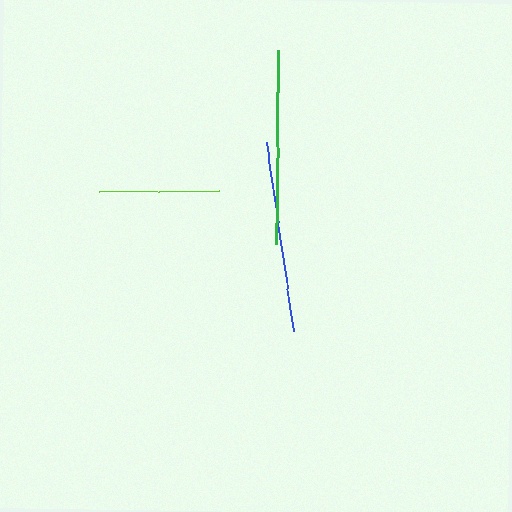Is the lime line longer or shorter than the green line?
The green line is longer than the lime line.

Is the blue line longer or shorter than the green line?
The green line is longer than the blue line.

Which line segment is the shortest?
The lime line is the shortest at approximately 119 pixels.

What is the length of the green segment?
The green segment is approximately 194 pixels long.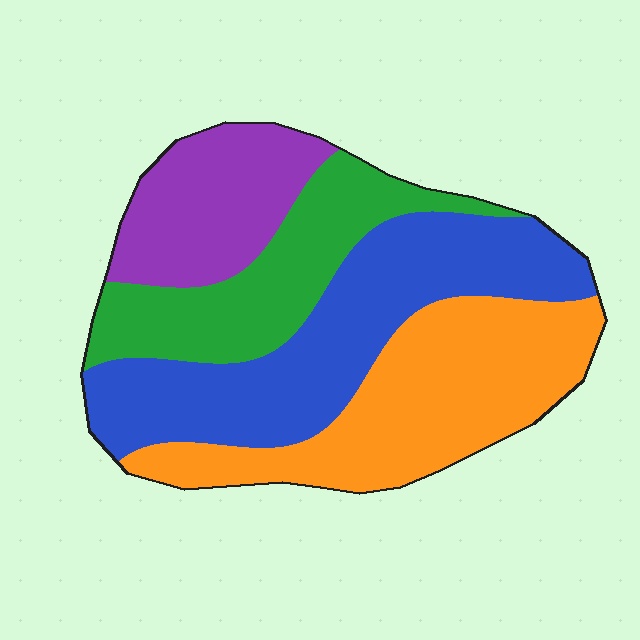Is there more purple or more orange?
Orange.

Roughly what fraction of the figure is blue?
Blue covers around 35% of the figure.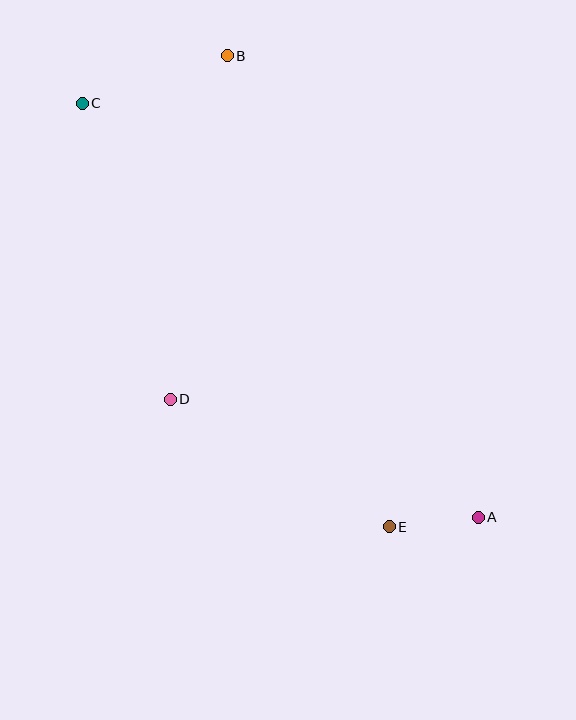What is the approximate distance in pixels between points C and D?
The distance between C and D is approximately 309 pixels.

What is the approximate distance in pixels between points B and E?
The distance between B and E is approximately 498 pixels.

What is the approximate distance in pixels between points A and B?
The distance between A and B is approximately 525 pixels.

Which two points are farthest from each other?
Points A and C are farthest from each other.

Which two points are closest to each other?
Points A and E are closest to each other.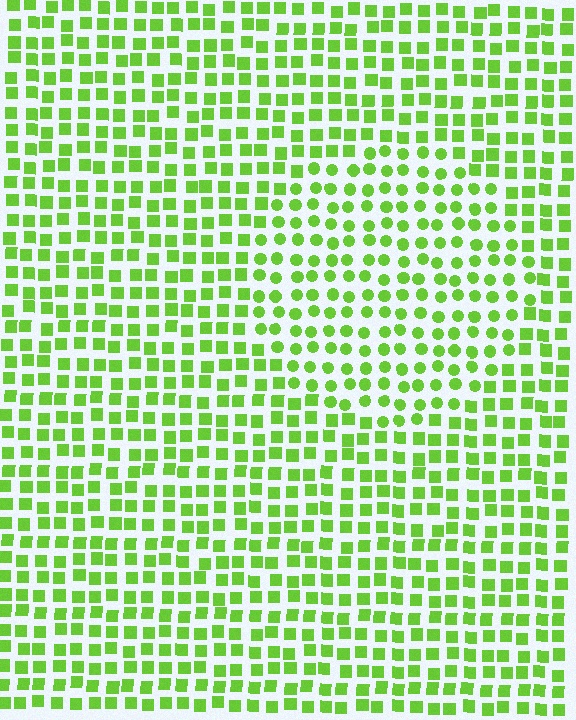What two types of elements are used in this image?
The image uses circles inside the circle region and squares outside it.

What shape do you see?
I see a circle.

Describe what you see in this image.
The image is filled with small lime elements arranged in a uniform grid. A circle-shaped region contains circles, while the surrounding area contains squares. The boundary is defined purely by the change in element shape.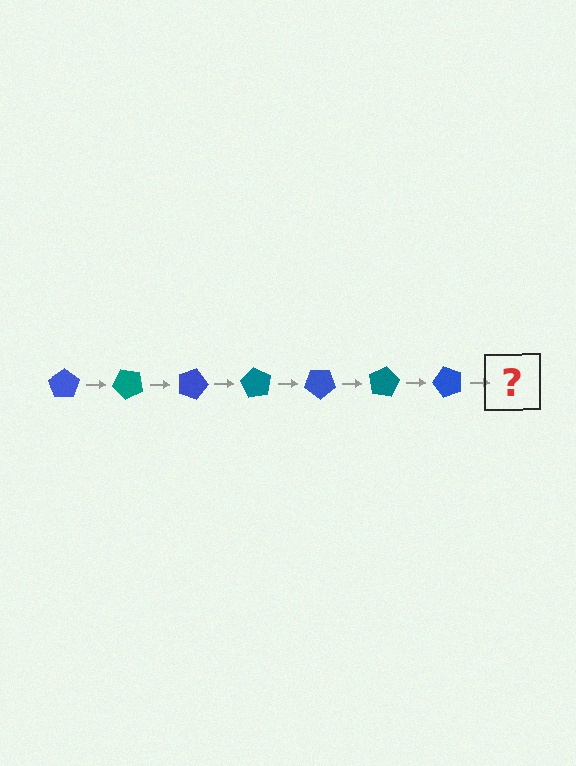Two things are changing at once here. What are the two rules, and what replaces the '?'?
The two rules are that it rotates 45 degrees each step and the color cycles through blue and teal. The '?' should be a teal pentagon, rotated 315 degrees from the start.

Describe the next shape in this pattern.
It should be a teal pentagon, rotated 315 degrees from the start.